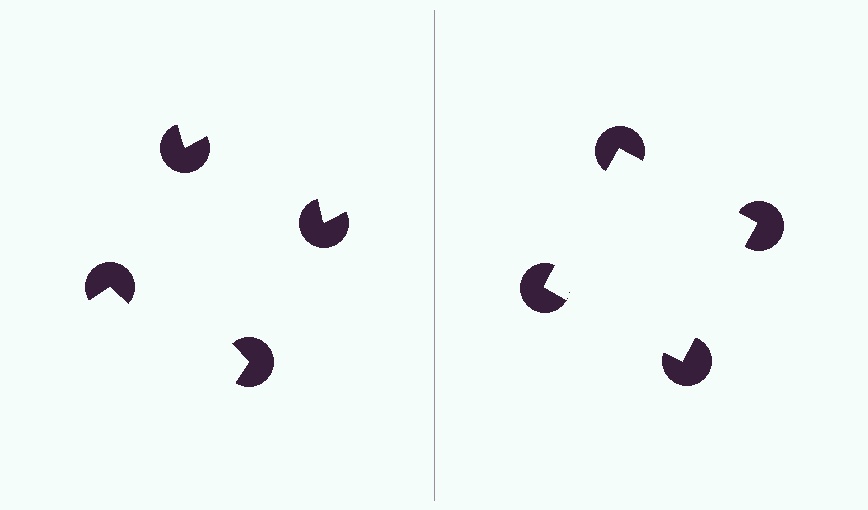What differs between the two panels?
The pac-man discs are positioned identically on both sides; only the wedge orientations differ. On the right they align to a square; on the left they are misaligned.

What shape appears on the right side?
An illusory square.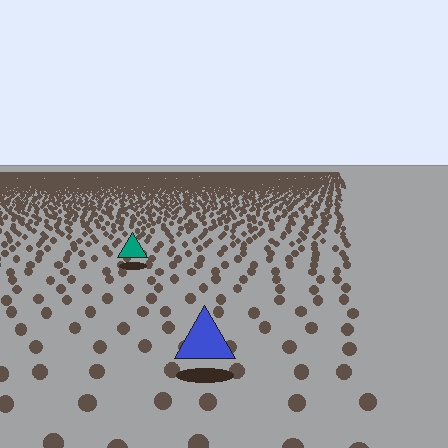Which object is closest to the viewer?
The blue triangle is closest. The texture marks near it are larger and more spread out.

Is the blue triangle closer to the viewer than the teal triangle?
Yes. The blue triangle is closer — you can tell from the texture gradient: the ground texture is coarser near it.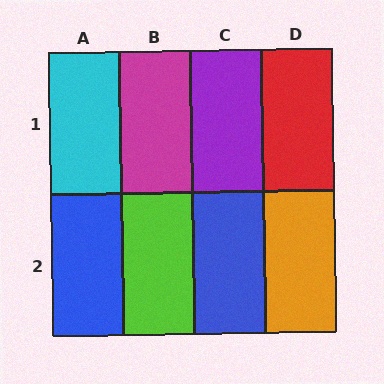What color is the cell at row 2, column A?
Blue.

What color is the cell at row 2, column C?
Blue.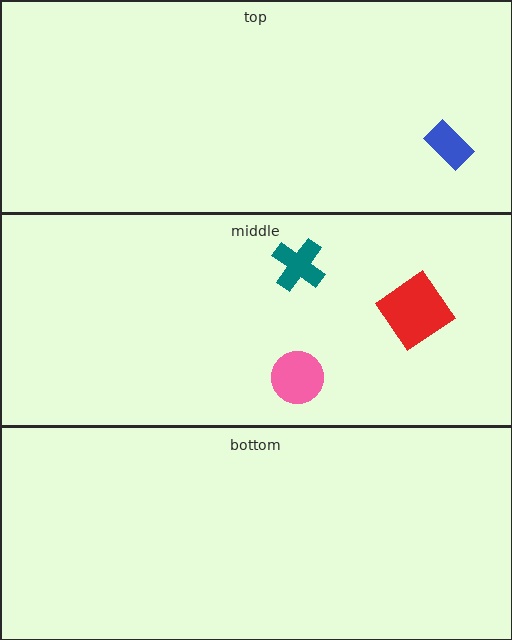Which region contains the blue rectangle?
The top region.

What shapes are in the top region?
The blue rectangle.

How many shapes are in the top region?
1.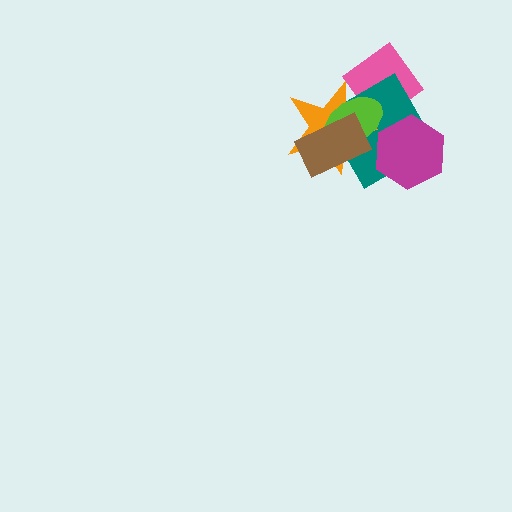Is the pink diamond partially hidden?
Yes, it is partially covered by another shape.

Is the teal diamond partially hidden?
Yes, it is partially covered by another shape.